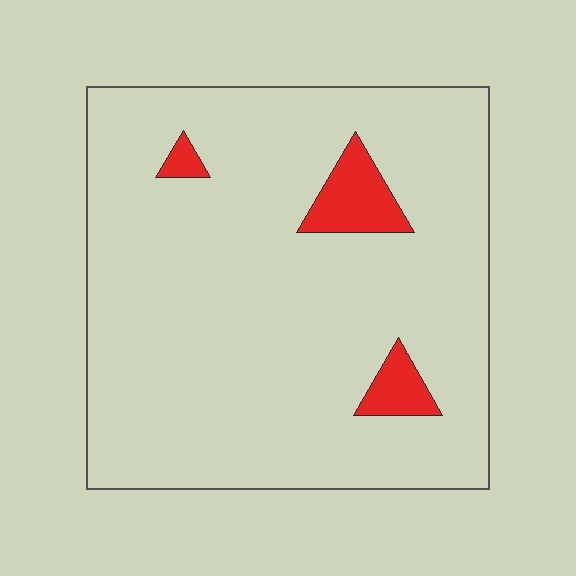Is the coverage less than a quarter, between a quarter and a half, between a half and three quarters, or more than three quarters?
Less than a quarter.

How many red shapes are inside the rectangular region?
3.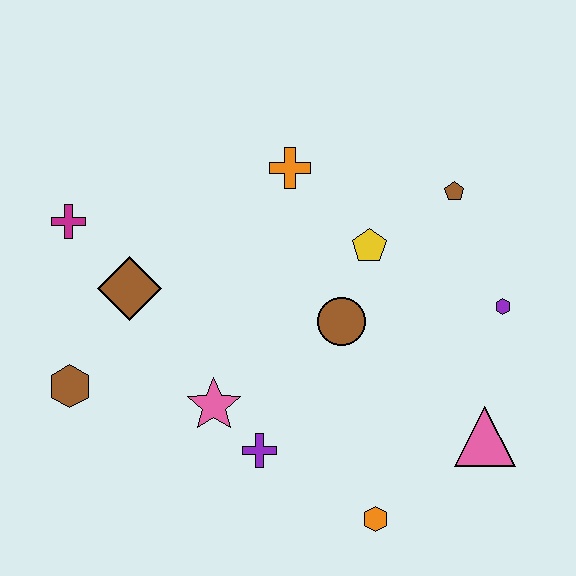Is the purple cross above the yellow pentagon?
No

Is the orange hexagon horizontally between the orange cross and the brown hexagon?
No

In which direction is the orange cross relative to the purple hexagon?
The orange cross is to the left of the purple hexagon.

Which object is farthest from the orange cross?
The orange hexagon is farthest from the orange cross.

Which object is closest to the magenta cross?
The brown diamond is closest to the magenta cross.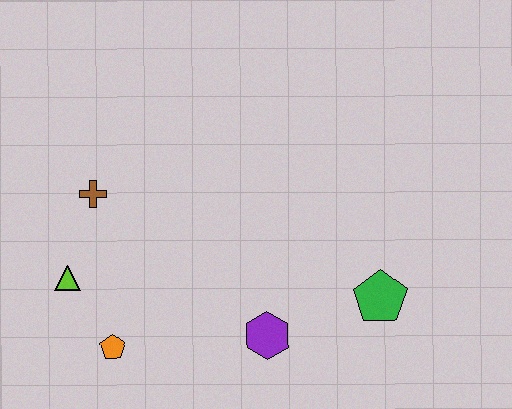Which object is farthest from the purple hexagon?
The brown cross is farthest from the purple hexagon.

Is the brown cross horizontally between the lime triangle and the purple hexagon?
Yes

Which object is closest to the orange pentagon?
The lime triangle is closest to the orange pentagon.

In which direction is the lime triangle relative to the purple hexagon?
The lime triangle is to the left of the purple hexagon.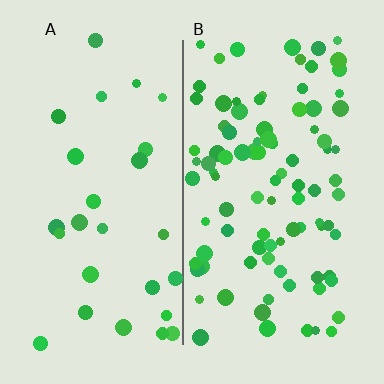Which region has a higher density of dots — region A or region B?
B (the right).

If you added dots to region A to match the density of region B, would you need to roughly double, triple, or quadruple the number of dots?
Approximately triple.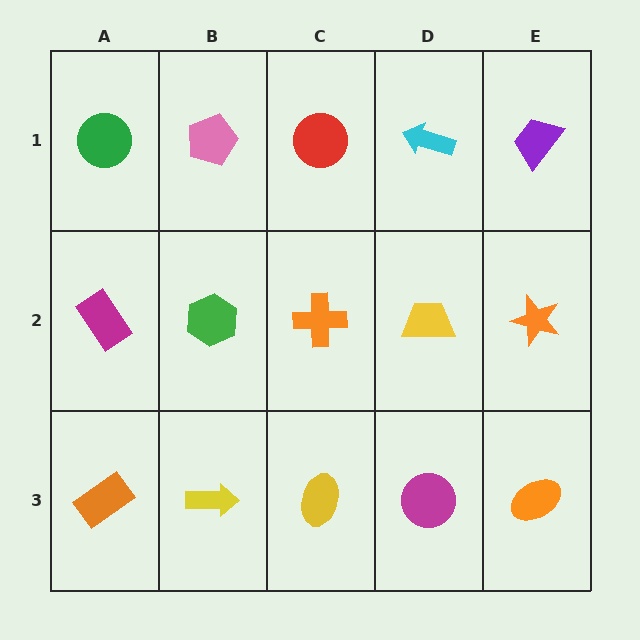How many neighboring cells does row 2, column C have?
4.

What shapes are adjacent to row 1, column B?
A green hexagon (row 2, column B), a green circle (row 1, column A), a red circle (row 1, column C).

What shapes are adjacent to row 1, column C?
An orange cross (row 2, column C), a pink pentagon (row 1, column B), a cyan arrow (row 1, column D).